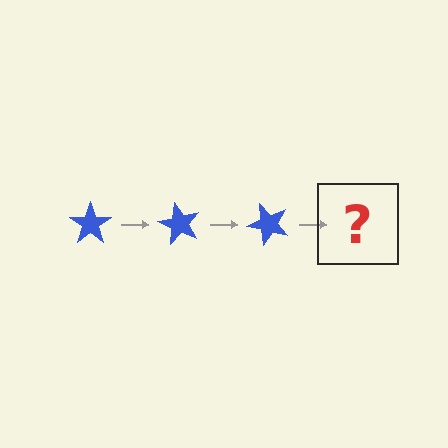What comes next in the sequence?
The next element should be a blue star rotated 180 degrees.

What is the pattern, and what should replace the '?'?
The pattern is that the star rotates 60 degrees each step. The '?' should be a blue star rotated 180 degrees.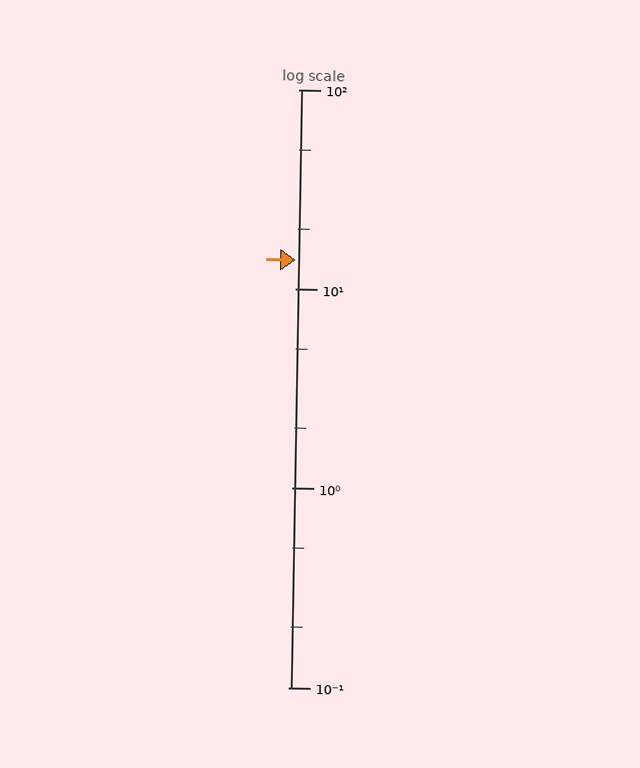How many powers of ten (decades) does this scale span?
The scale spans 3 decades, from 0.1 to 100.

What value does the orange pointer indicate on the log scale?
The pointer indicates approximately 14.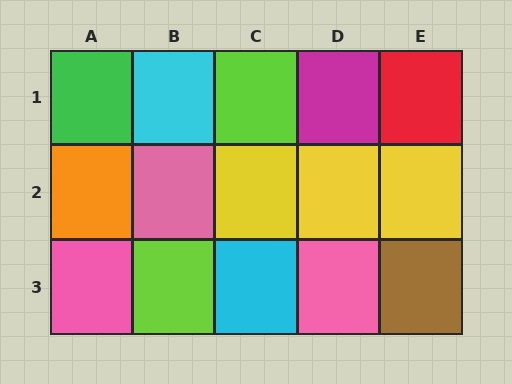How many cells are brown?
1 cell is brown.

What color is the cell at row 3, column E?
Brown.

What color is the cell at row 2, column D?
Yellow.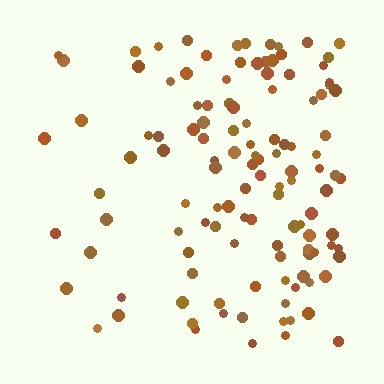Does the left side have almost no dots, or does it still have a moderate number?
Still a moderate number, just noticeably fewer than the right.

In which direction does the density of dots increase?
From left to right, with the right side densest.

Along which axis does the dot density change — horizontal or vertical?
Horizontal.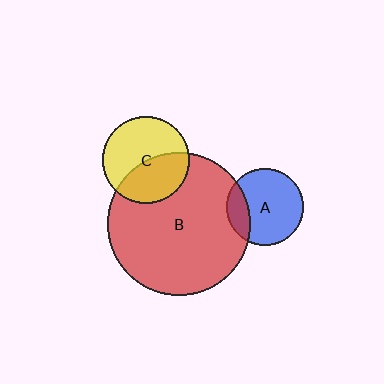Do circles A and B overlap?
Yes.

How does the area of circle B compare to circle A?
Approximately 3.4 times.